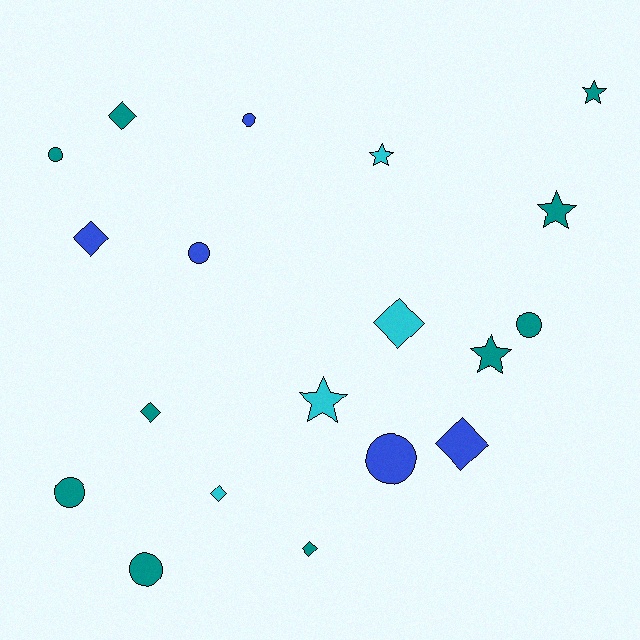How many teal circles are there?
There are 4 teal circles.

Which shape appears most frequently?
Diamond, with 7 objects.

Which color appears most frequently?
Teal, with 10 objects.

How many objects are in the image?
There are 19 objects.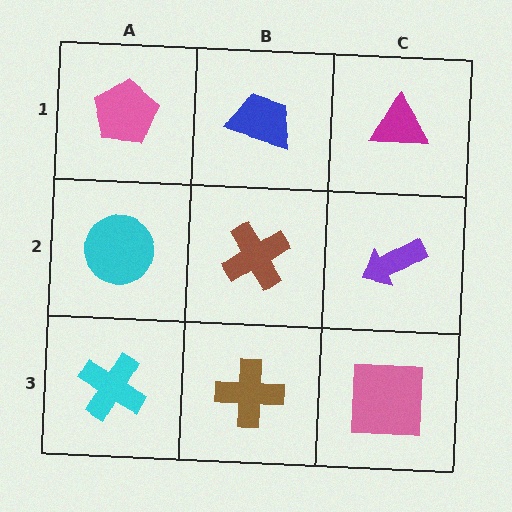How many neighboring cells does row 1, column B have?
3.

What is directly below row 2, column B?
A brown cross.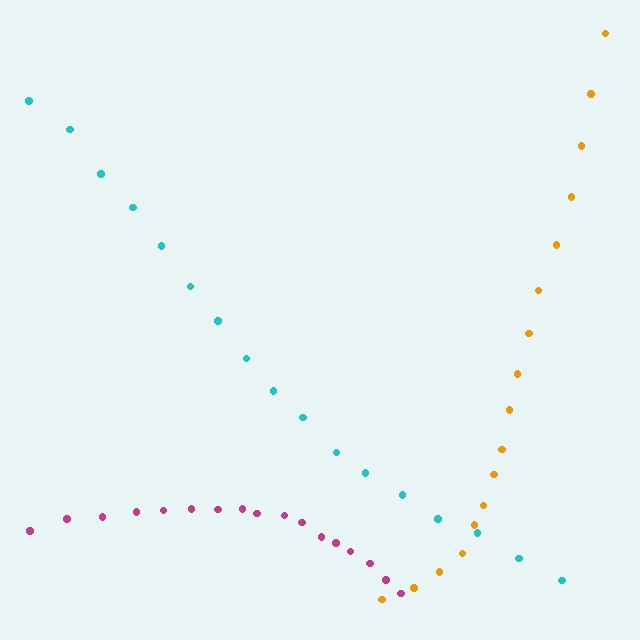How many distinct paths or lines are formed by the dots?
There are 3 distinct paths.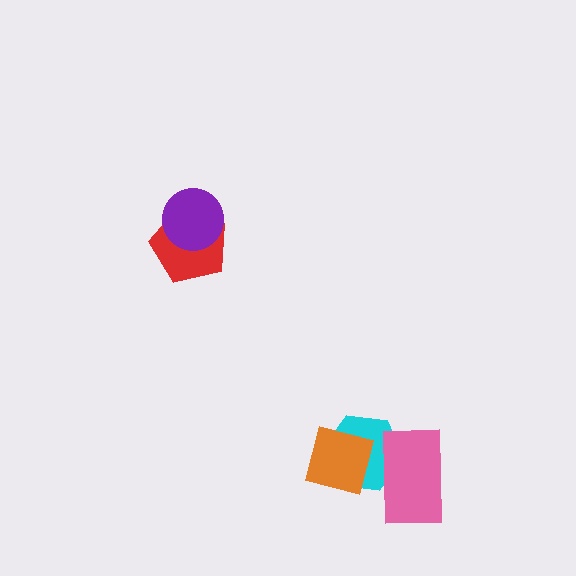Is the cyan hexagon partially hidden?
Yes, it is partially covered by another shape.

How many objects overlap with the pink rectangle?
1 object overlaps with the pink rectangle.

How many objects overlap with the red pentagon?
1 object overlaps with the red pentagon.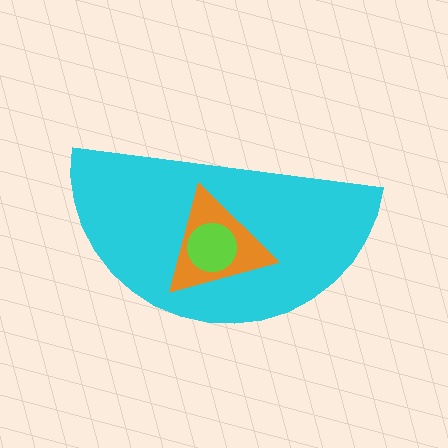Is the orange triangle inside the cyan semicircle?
Yes.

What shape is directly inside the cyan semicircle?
The orange triangle.